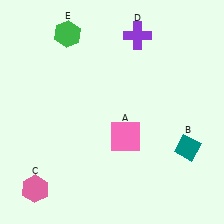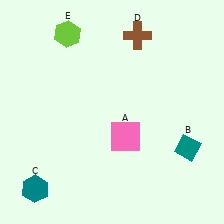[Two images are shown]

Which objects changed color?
C changed from pink to teal. D changed from purple to brown. E changed from green to lime.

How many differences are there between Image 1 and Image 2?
There are 3 differences between the two images.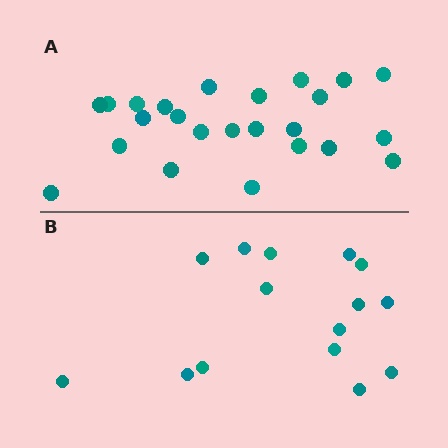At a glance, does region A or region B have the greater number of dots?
Region A (the top region) has more dots.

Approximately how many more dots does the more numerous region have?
Region A has roughly 8 or so more dots than region B.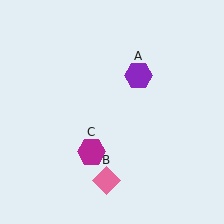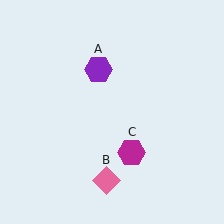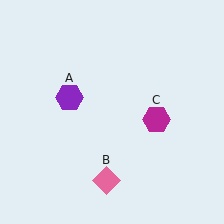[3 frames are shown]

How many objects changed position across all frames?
2 objects changed position: purple hexagon (object A), magenta hexagon (object C).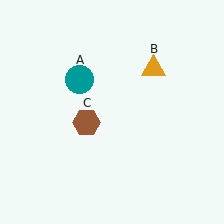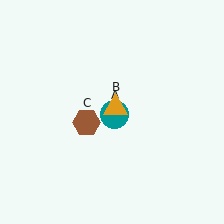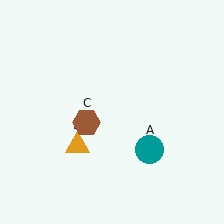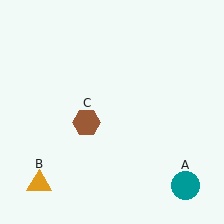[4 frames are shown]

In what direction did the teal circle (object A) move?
The teal circle (object A) moved down and to the right.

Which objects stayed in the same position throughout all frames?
Brown hexagon (object C) remained stationary.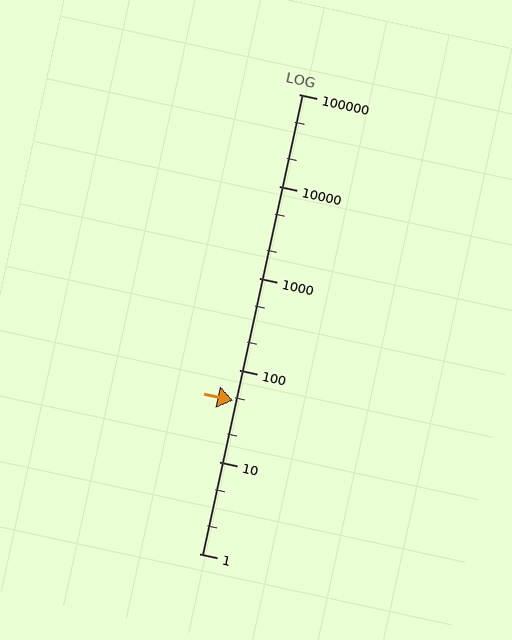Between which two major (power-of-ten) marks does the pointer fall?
The pointer is between 10 and 100.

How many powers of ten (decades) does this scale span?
The scale spans 5 decades, from 1 to 100000.